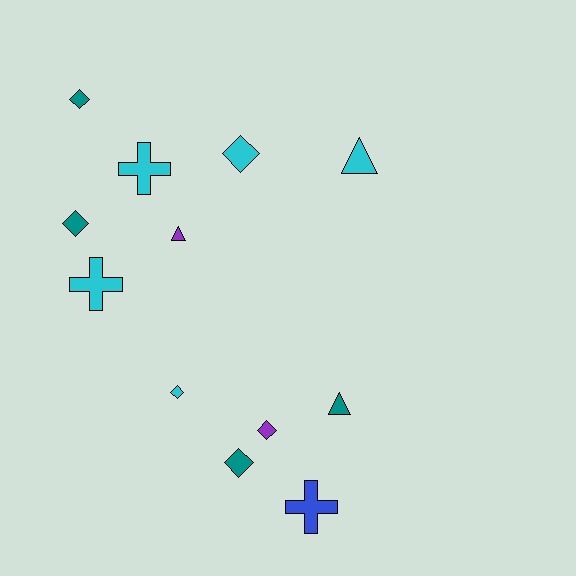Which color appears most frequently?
Cyan, with 5 objects.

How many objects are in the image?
There are 12 objects.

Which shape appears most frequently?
Diamond, with 6 objects.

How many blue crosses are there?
There is 1 blue cross.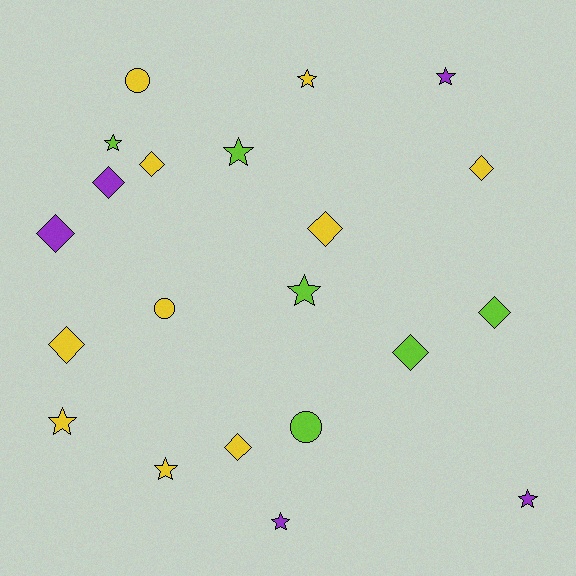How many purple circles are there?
There are no purple circles.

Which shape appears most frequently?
Star, with 9 objects.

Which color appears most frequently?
Yellow, with 10 objects.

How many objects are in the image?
There are 21 objects.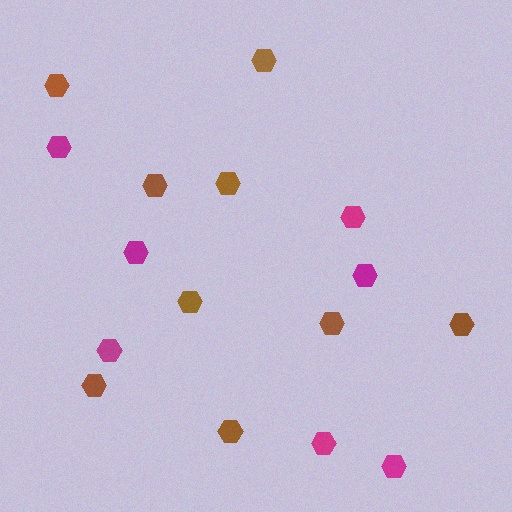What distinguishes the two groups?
There are 2 groups: one group of brown hexagons (9) and one group of magenta hexagons (7).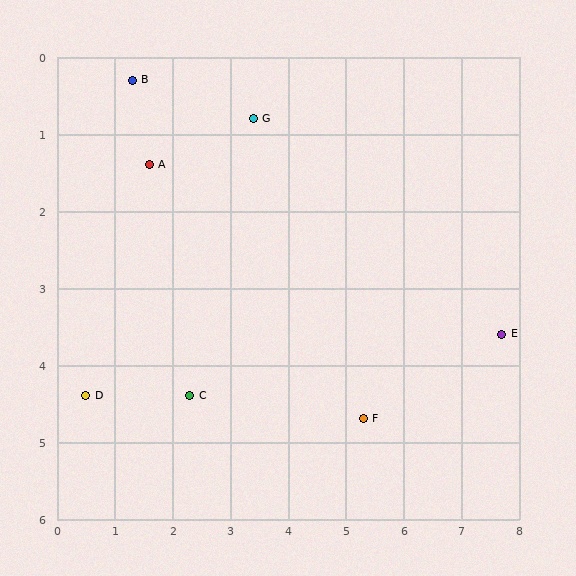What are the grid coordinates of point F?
Point F is at approximately (5.3, 4.7).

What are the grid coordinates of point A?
Point A is at approximately (1.6, 1.4).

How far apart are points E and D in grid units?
Points E and D are about 7.2 grid units apart.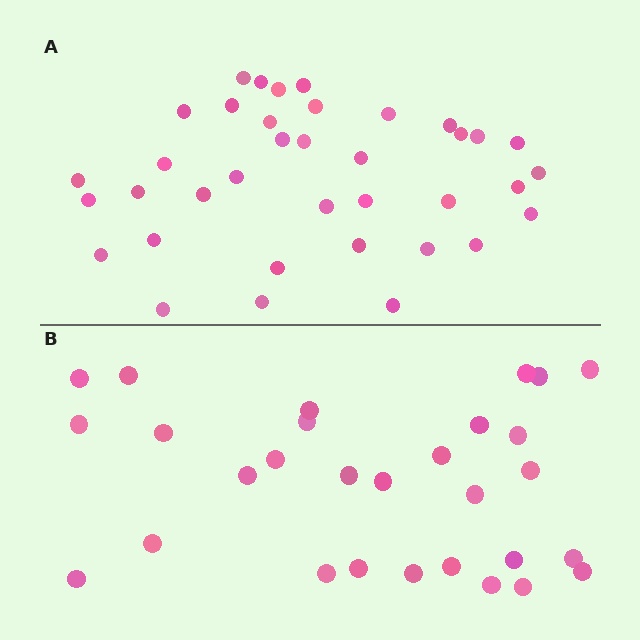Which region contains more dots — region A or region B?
Region A (the top region) has more dots.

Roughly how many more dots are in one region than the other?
Region A has roughly 8 or so more dots than region B.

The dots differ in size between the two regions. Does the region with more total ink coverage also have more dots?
No. Region B has more total ink coverage because its dots are larger, but region A actually contains more individual dots. Total area can be misleading — the number of items is what matters here.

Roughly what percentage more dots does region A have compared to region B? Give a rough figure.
About 30% more.